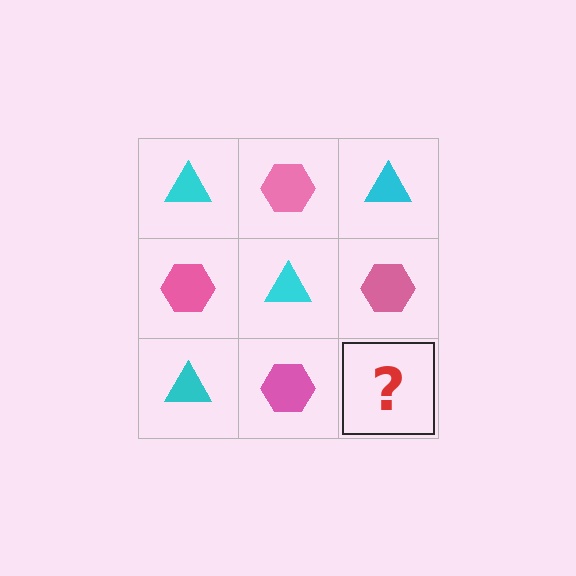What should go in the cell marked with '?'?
The missing cell should contain a cyan triangle.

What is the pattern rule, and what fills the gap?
The rule is that it alternates cyan triangle and pink hexagon in a checkerboard pattern. The gap should be filled with a cyan triangle.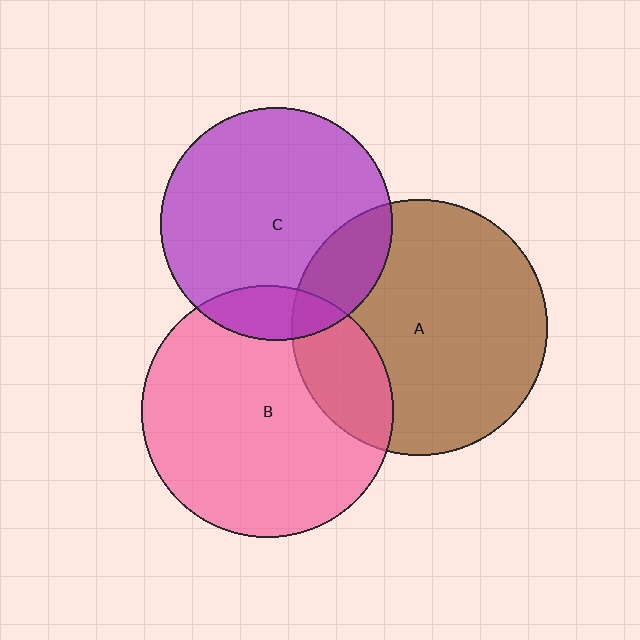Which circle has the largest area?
Circle A (brown).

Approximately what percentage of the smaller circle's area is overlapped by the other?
Approximately 20%.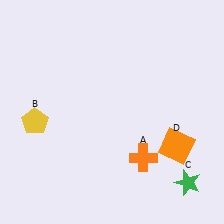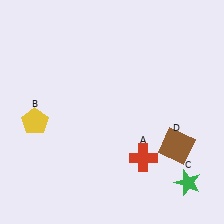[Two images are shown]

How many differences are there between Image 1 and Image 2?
There are 2 differences between the two images.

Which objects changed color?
A changed from orange to red. D changed from orange to brown.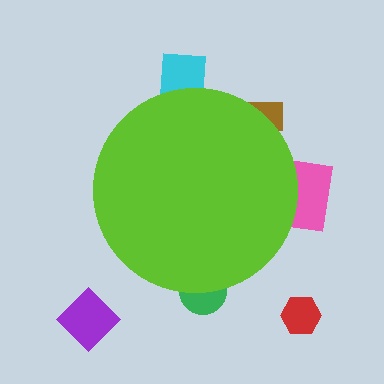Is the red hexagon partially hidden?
No, the red hexagon is fully visible.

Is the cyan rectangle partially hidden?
Yes, the cyan rectangle is partially hidden behind the lime circle.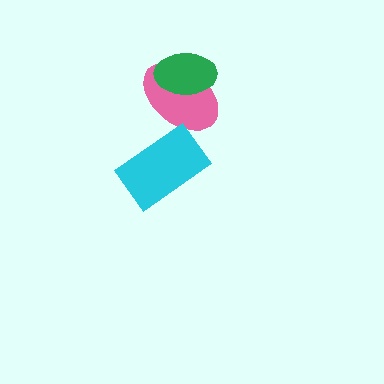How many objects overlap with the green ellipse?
1 object overlaps with the green ellipse.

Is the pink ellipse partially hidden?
Yes, it is partially covered by another shape.